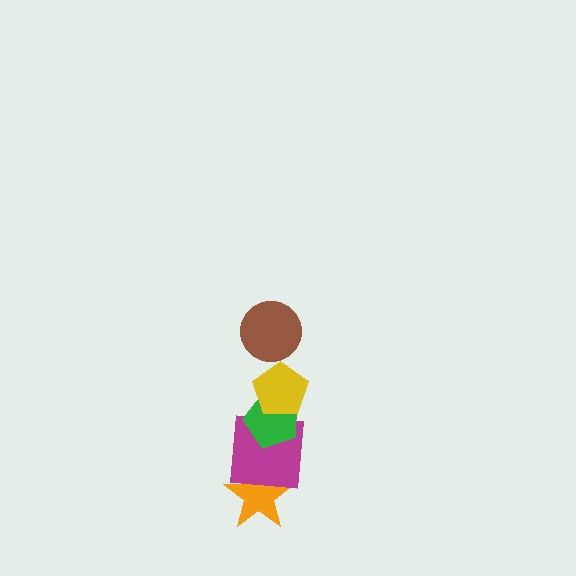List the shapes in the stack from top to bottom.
From top to bottom: the brown circle, the yellow pentagon, the green pentagon, the magenta square, the orange star.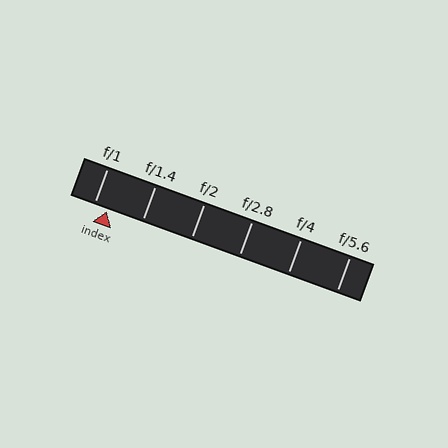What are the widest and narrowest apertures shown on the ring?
The widest aperture shown is f/1 and the narrowest is f/5.6.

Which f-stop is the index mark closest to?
The index mark is closest to f/1.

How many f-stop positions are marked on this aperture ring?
There are 6 f-stop positions marked.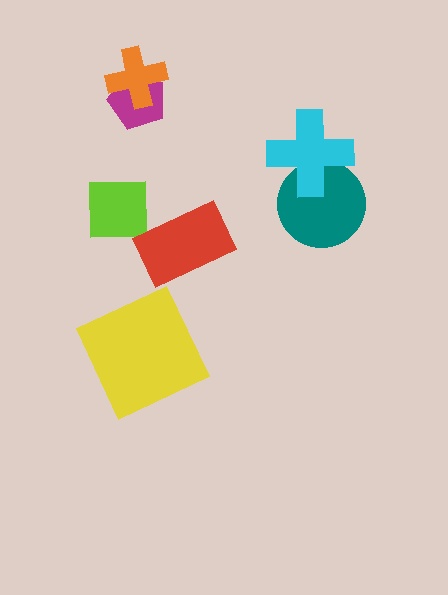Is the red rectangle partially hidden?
No, no other shape covers it.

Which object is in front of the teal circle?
The cyan cross is in front of the teal circle.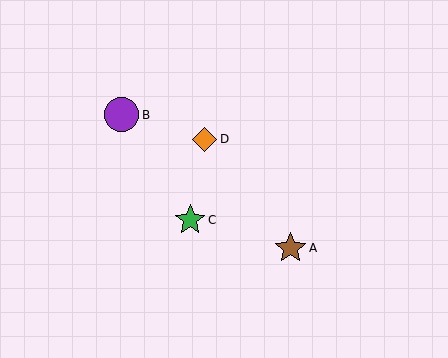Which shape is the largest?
The purple circle (labeled B) is the largest.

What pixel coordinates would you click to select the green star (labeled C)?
Click at (190, 220) to select the green star C.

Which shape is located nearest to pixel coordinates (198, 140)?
The orange diamond (labeled D) at (204, 139) is nearest to that location.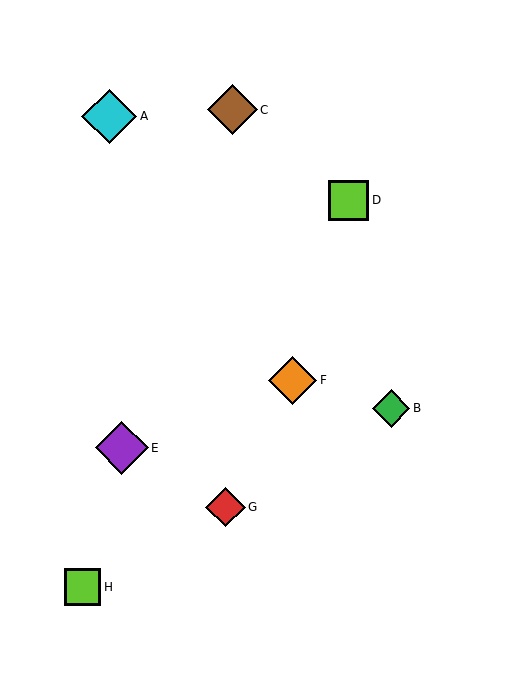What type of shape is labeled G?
Shape G is a red diamond.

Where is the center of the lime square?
The center of the lime square is at (349, 200).